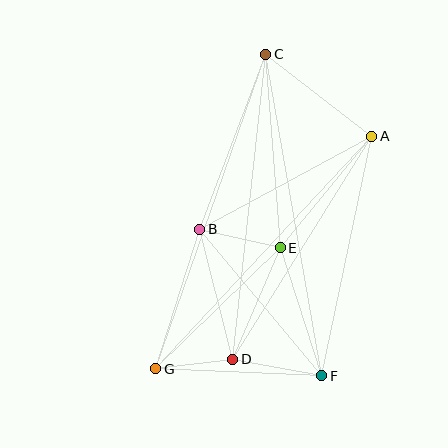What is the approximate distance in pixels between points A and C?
The distance between A and C is approximately 134 pixels.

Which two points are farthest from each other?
Points C and G are farthest from each other.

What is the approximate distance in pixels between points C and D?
The distance between C and D is approximately 306 pixels.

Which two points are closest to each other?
Points D and G are closest to each other.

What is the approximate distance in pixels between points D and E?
The distance between D and E is approximately 121 pixels.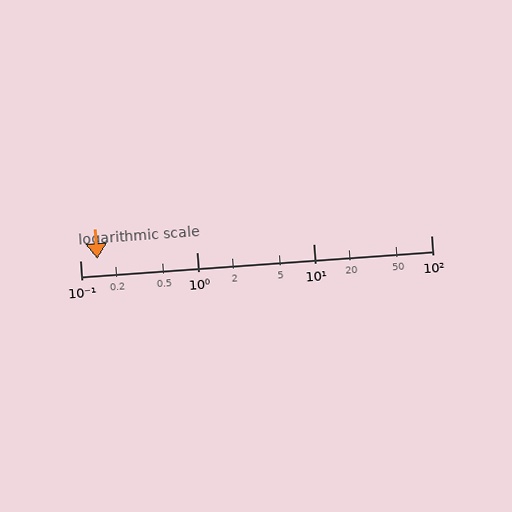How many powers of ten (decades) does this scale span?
The scale spans 3 decades, from 0.1 to 100.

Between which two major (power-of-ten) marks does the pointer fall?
The pointer is between 0.1 and 1.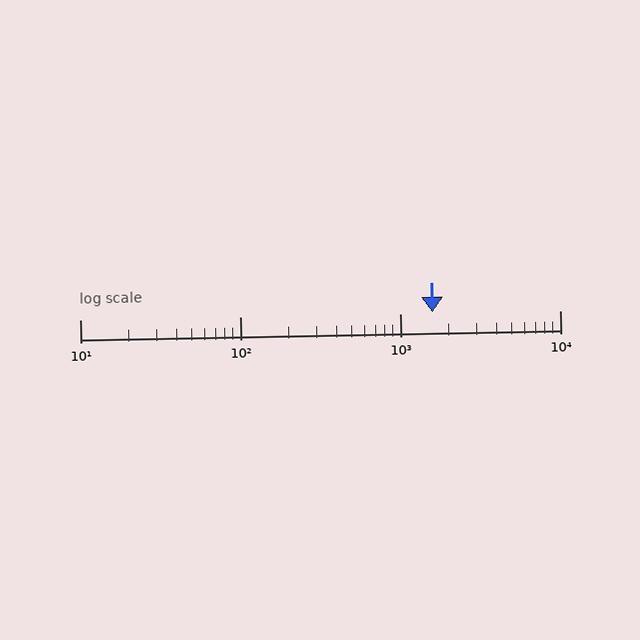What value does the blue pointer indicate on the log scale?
The pointer indicates approximately 1600.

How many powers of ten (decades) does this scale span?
The scale spans 3 decades, from 10 to 10000.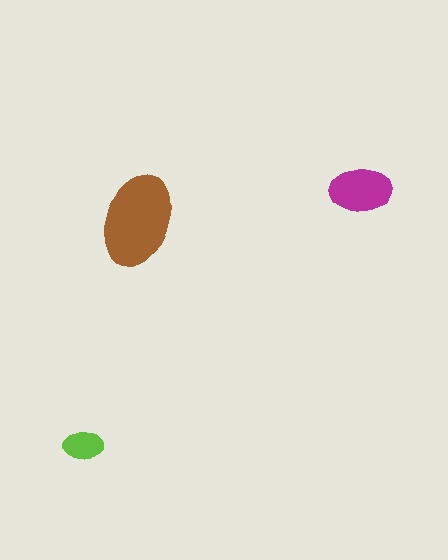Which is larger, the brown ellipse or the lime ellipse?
The brown one.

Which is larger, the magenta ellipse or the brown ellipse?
The brown one.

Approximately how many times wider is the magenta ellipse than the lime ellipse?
About 1.5 times wider.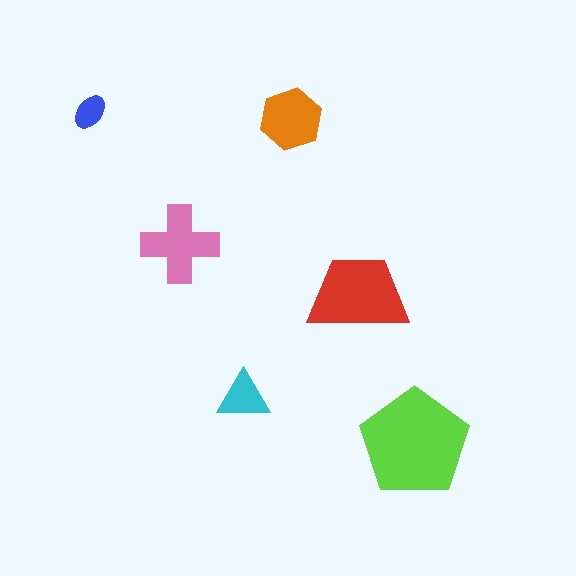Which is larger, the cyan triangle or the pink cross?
The pink cross.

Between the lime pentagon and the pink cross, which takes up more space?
The lime pentagon.